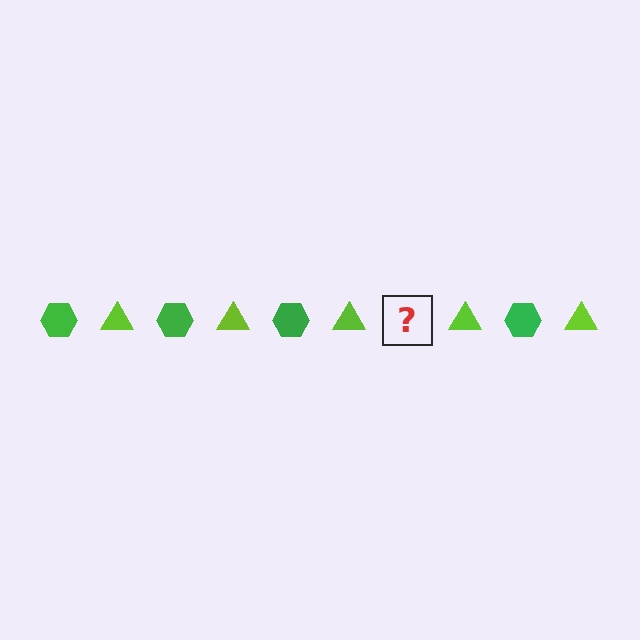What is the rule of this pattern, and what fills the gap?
The rule is that the pattern alternates between green hexagon and lime triangle. The gap should be filled with a green hexagon.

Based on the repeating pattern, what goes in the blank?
The blank should be a green hexagon.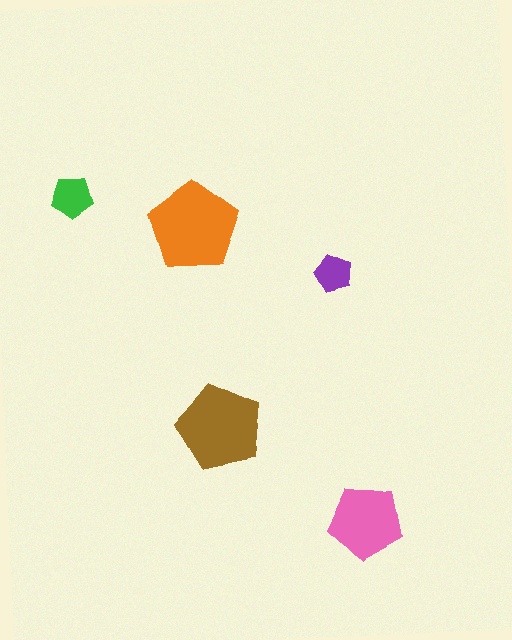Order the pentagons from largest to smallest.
the orange one, the brown one, the pink one, the green one, the purple one.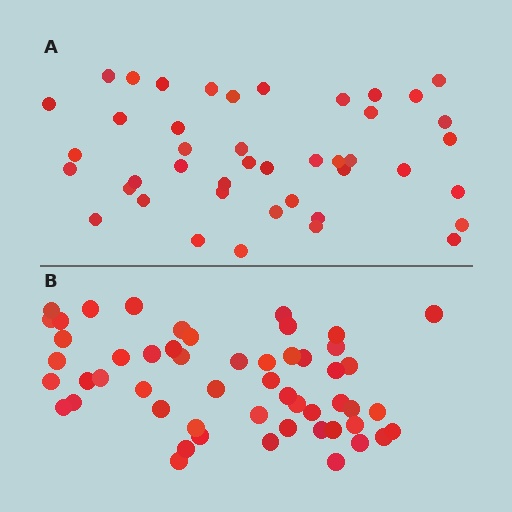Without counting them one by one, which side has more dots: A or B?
Region B (the bottom region) has more dots.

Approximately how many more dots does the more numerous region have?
Region B has roughly 10 or so more dots than region A.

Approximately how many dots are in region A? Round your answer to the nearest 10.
About 40 dots. (The exact count is 43, which rounds to 40.)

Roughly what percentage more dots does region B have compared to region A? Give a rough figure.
About 25% more.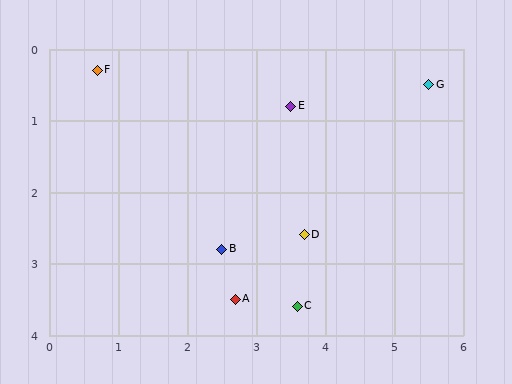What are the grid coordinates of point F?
Point F is at approximately (0.7, 0.3).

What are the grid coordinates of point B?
Point B is at approximately (2.5, 2.8).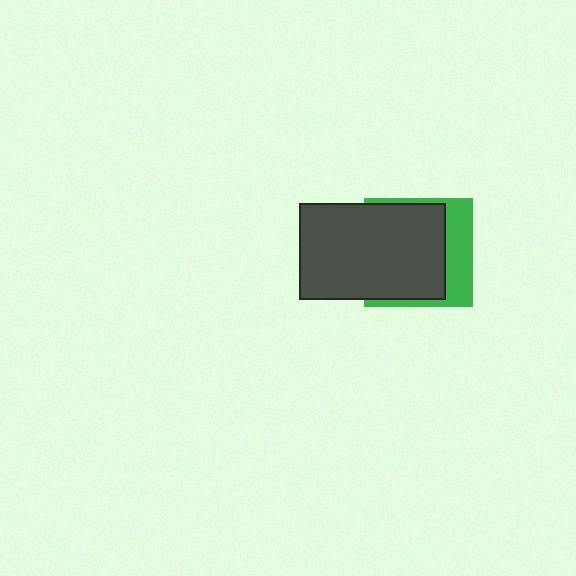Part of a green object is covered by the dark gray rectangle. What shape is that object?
It is a square.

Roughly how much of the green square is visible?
A small part of it is visible (roughly 35%).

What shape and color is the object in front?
The object in front is a dark gray rectangle.